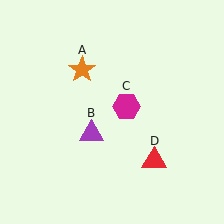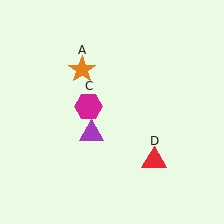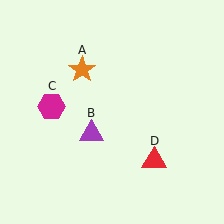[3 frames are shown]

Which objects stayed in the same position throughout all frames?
Orange star (object A) and purple triangle (object B) and red triangle (object D) remained stationary.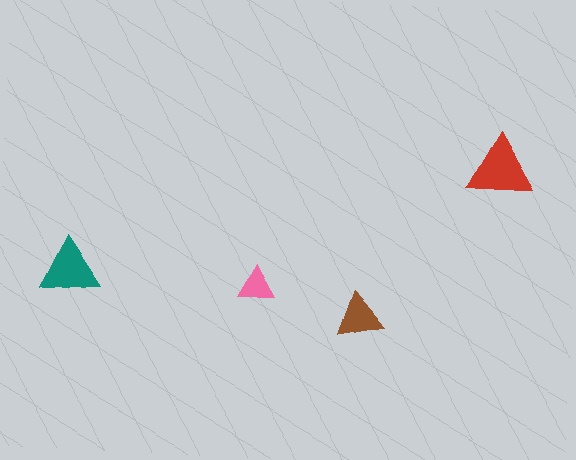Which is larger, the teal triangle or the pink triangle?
The teal one.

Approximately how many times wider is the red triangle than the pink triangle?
About 2 times wider.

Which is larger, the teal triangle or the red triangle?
The red one.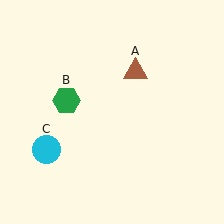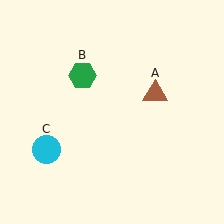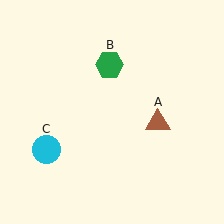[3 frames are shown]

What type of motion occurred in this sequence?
The brown triangle (object A), green hexagon (object B) rotated clockwise around the center of the scene.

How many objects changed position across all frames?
2 objects changed position: brown triangle (object A), green hexagon (object B).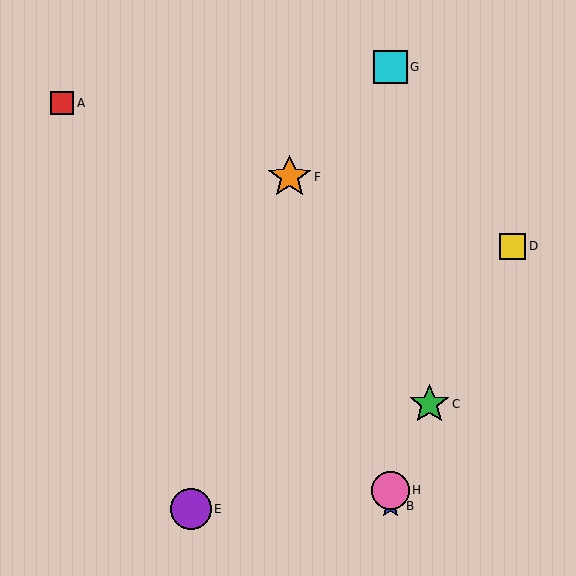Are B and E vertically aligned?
No, B is at x≈391 and E is at x≈191.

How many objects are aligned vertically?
3 objects (B, G, H) are aligned vertically.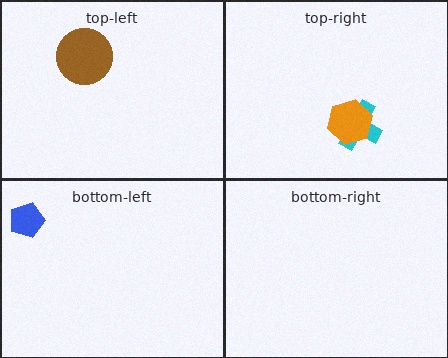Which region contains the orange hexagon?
The top-right region.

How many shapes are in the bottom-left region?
1.